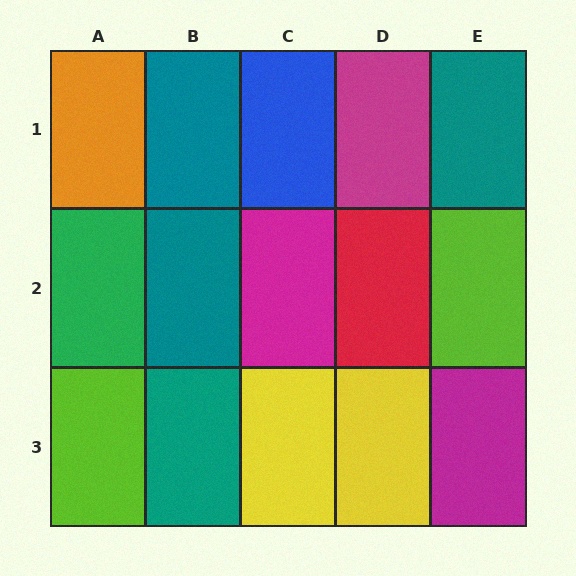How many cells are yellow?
2 cells are yellow.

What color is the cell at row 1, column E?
Teal.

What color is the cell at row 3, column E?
Magenta.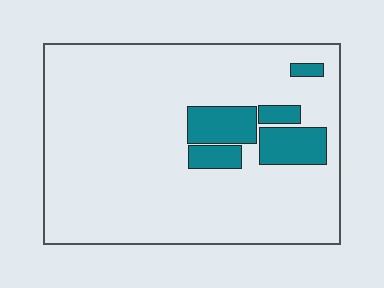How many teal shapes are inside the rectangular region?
5.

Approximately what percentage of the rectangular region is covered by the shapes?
Approximately 15%.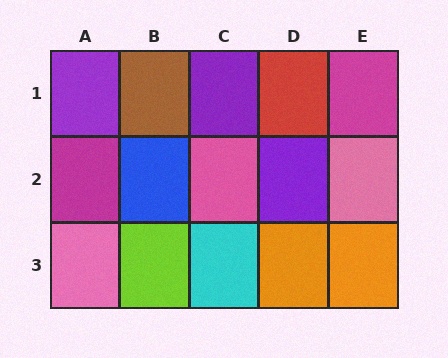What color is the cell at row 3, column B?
Lime.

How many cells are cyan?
1 cell is cyan.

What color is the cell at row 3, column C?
Cyan.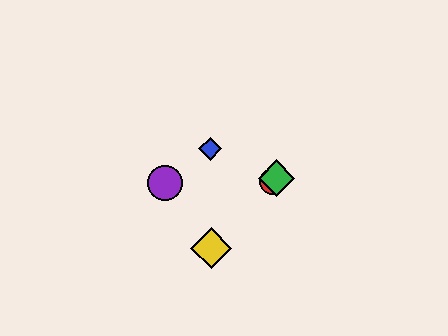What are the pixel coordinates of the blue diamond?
The blue diamond is at (210, 149).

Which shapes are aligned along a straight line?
The red circle, the green diamond, the yellow diamond are aligned along a straight line.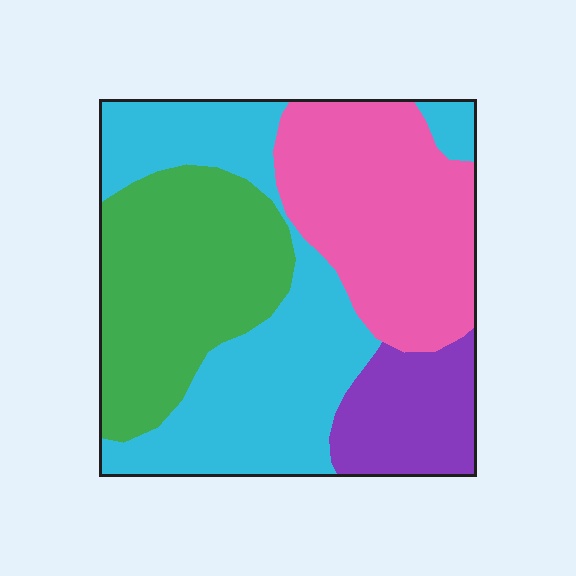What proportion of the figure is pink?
Pink takes up between a sixth and a third of the figure.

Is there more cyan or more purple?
Cyan.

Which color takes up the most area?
Cyan, at roughly 35%.